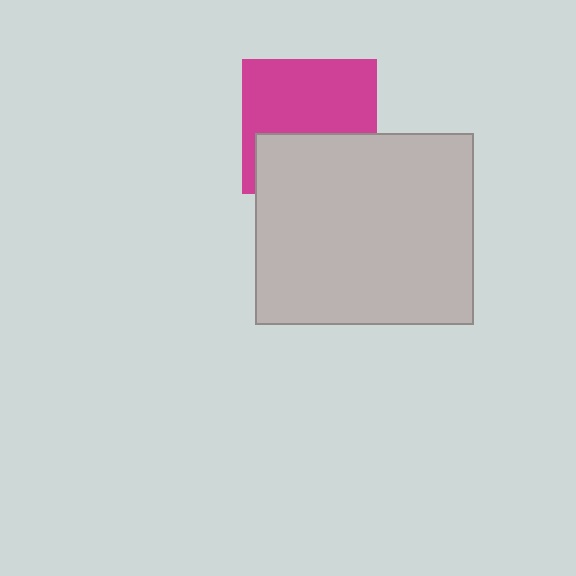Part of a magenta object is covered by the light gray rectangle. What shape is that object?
It is a square.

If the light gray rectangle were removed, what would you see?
You would see the complete magenta square.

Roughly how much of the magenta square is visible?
About half of it is visible (roughly 60%).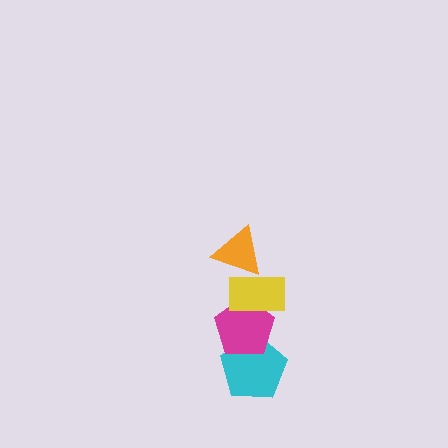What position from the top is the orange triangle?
The orange triangle is 1st from the top.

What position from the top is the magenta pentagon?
The magenta pentagon is 3rd from the top.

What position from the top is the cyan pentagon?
The cyan pentagon is 4th from the top.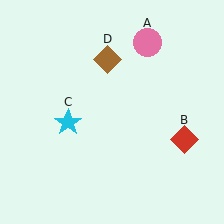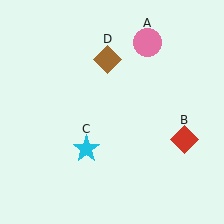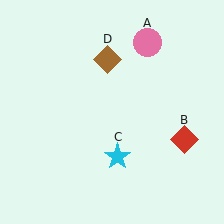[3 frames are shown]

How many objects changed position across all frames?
1 object changed position: cyan star (object C).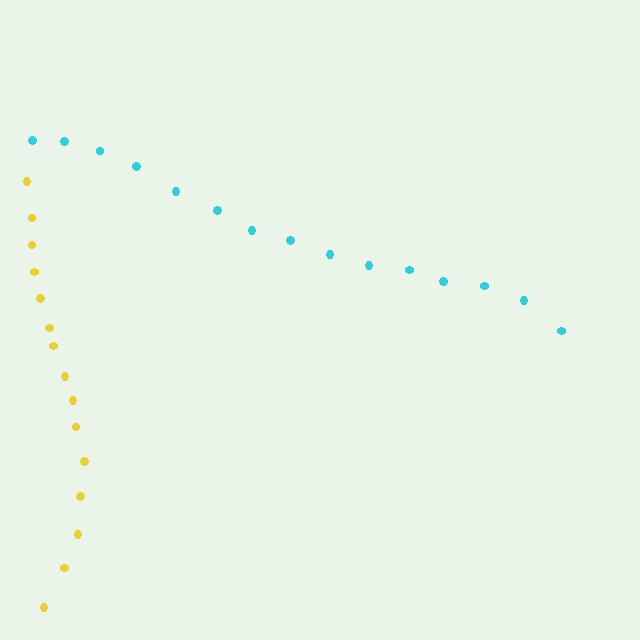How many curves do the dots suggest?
There are 2 distinct paths.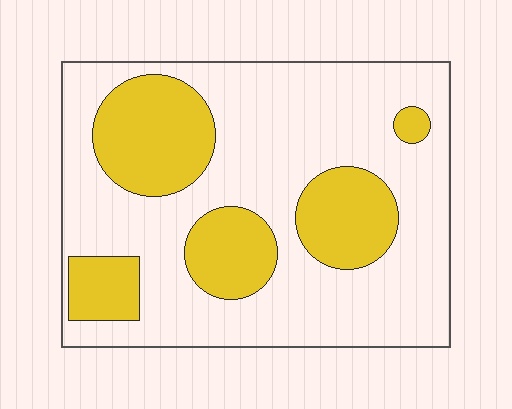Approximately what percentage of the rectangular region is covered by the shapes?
Approximately 30%.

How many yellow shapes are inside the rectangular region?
5.